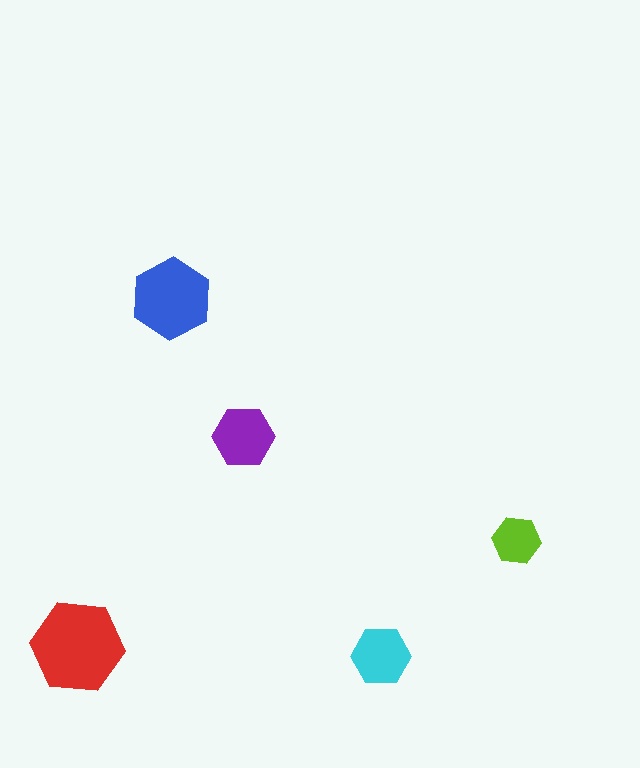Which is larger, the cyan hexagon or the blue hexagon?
The blue one.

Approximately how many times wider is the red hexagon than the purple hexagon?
About 1.5 times wider.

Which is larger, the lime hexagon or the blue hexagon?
The blue one.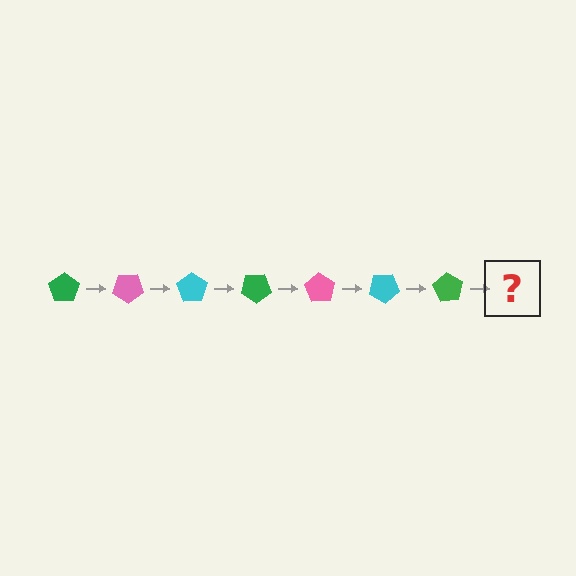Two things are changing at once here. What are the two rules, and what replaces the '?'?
The two rules are that it rotates 35 degrees each step and the color cycles through green, pink, and cyan. The '?' should be a pink pentagon, rotated 245 degrees from the start.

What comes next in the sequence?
The next element should be a pink pentagon, rotated 245 degrees from the start.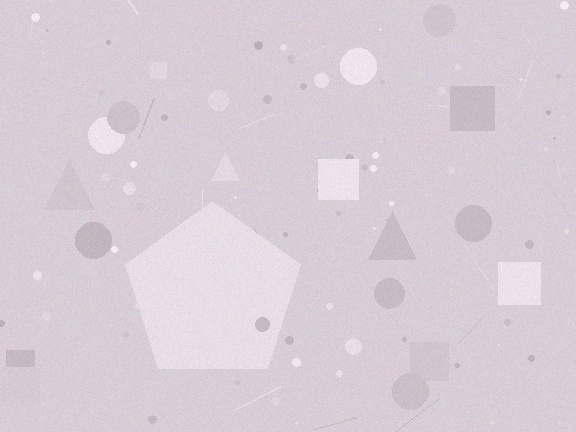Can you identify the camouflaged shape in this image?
The camouflaged shape is a pentagon.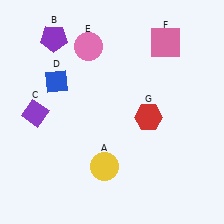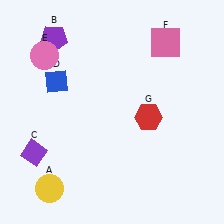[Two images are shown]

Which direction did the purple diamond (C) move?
The purple diamond (C) moved down.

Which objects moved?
The objects that moved are: the yellow circle (A), the purple diamond (C), the pink circle (E).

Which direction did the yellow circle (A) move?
The yellow circle (A) moved left.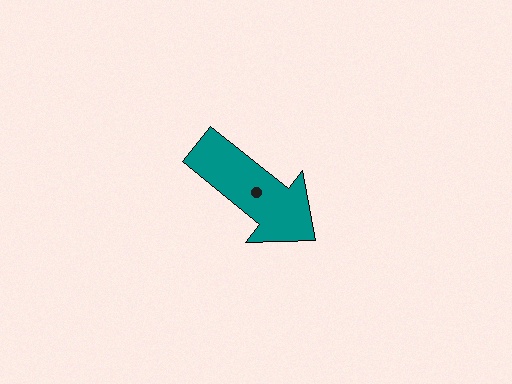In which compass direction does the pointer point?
Southeast.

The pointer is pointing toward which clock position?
Roughly 4 o'clock.